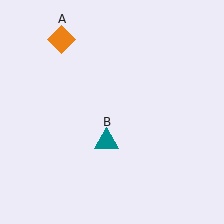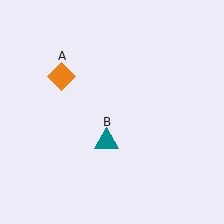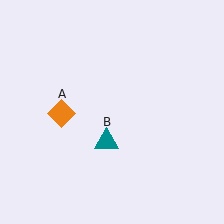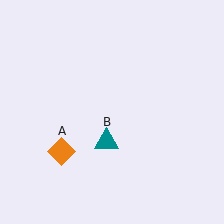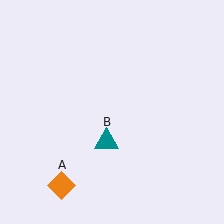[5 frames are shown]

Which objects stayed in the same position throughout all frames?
Teal triangle (object B) remained stationary.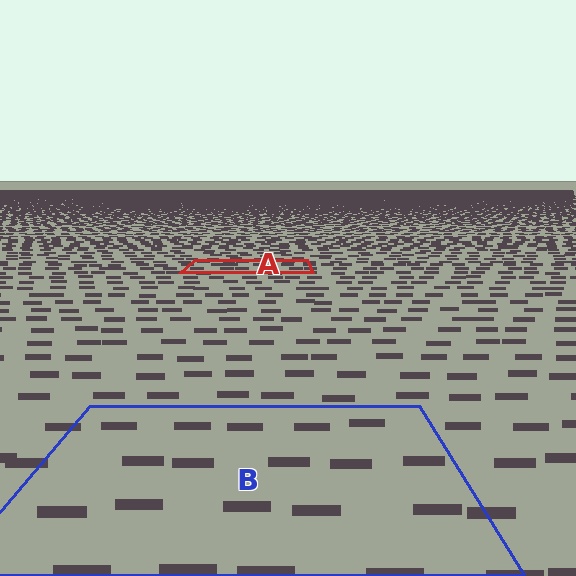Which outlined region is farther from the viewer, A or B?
Region A is farther from the viewer — the texture elements inside it appear smaller and more densely packed.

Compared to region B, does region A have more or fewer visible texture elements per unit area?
Region A has more texture elements per unit area — they are packed more densely because it is farther away.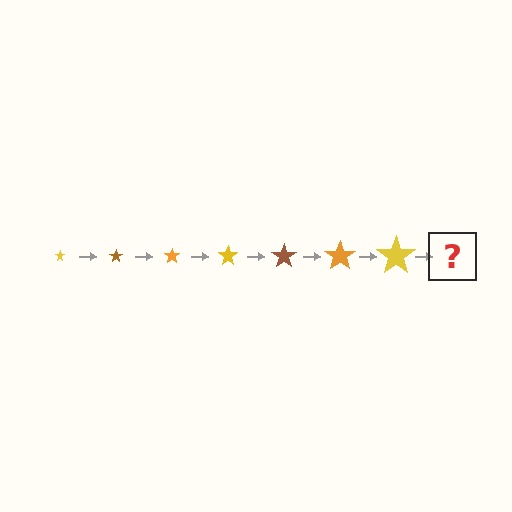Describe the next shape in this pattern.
It should be a brown star, larger than the previous one.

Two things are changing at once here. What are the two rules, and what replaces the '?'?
The two rules are that the star grows larger each step and the color cycles through yellow, brown, and orange. The '?' should be a brown star, larger than the previous one.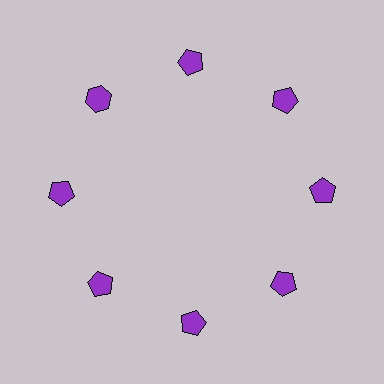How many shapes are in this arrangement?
There are 8 shapes arranged in a ring pattern.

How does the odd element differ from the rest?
It has a different shape: hexagon instead of pentagon.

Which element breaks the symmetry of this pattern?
The purple hexagon at roughly the 10 o'clock position breaks the symmetry. All other shapes are purple pentagons.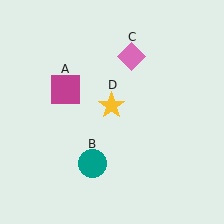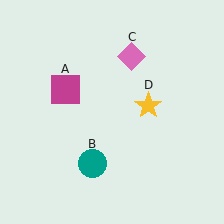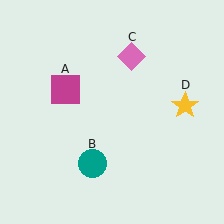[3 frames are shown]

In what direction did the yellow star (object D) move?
The yellow star (object D) moved right.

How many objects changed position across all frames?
1 object changed position: yellow star (object D).